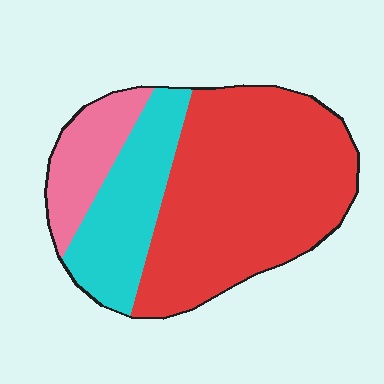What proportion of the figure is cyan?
Cyan covers 24% of the figure.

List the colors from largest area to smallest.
From largest to smallest: red, cyan, pink.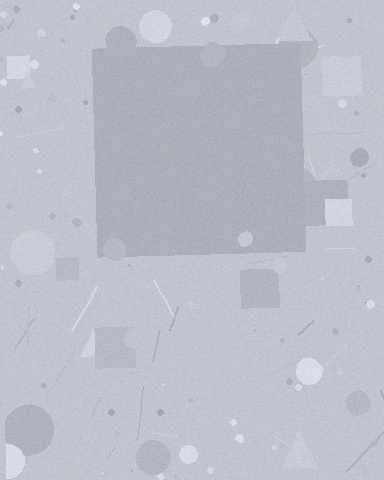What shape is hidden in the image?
A square is hidden in the image.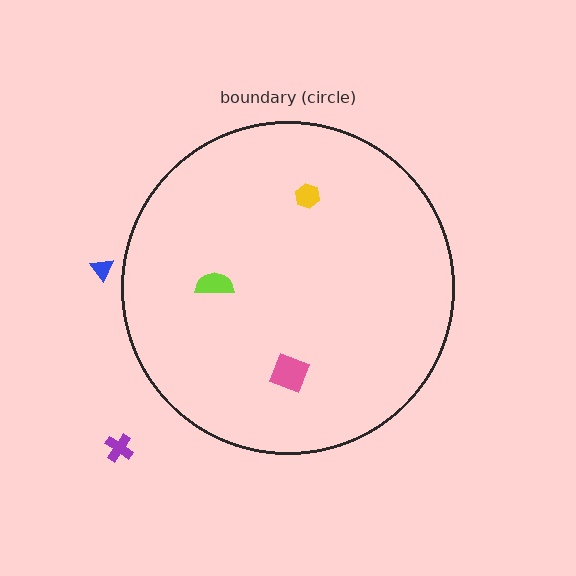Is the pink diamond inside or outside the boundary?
Inside.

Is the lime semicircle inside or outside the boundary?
Inside.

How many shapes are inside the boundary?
3 inside, 2 outside.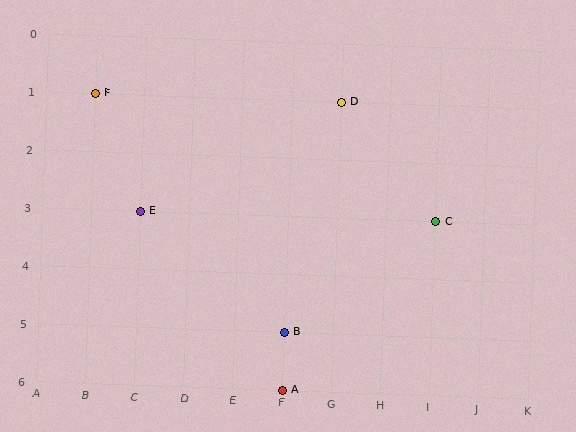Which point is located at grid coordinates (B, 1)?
Point F is at (B, 1).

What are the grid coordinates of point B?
Point B is at grid coordinates (F, 5).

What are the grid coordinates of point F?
Point F is at grid coordinates (B, 1).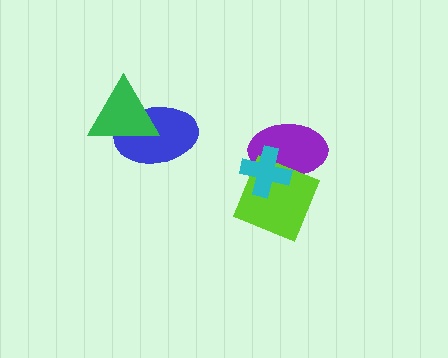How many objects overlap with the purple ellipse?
2 objects overlap with the purple ellipse.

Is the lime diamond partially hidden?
Yes, it is partially covered by another shape.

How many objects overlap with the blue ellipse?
1 object overlaps with the blue ellipse.